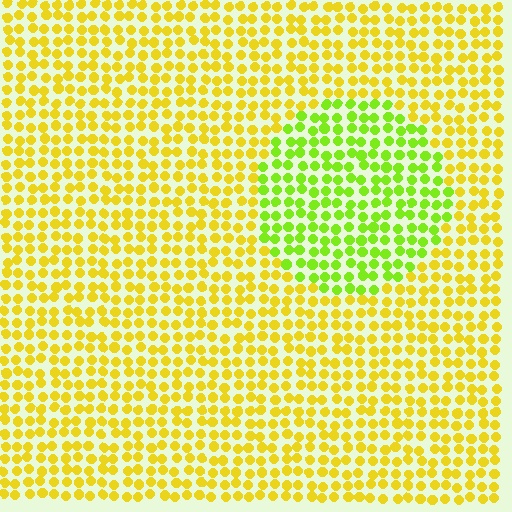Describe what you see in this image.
The image is filled with small yellow elements in a uniform arrangement. A circle-shaped region is visible where the elements are tinted to a slightly different hue, forming a subtle color boundary.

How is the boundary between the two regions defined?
The boundary is defined purely by a slight shift in hue (about 39 degrees). Spacing, size, and orientation are identical on both sides.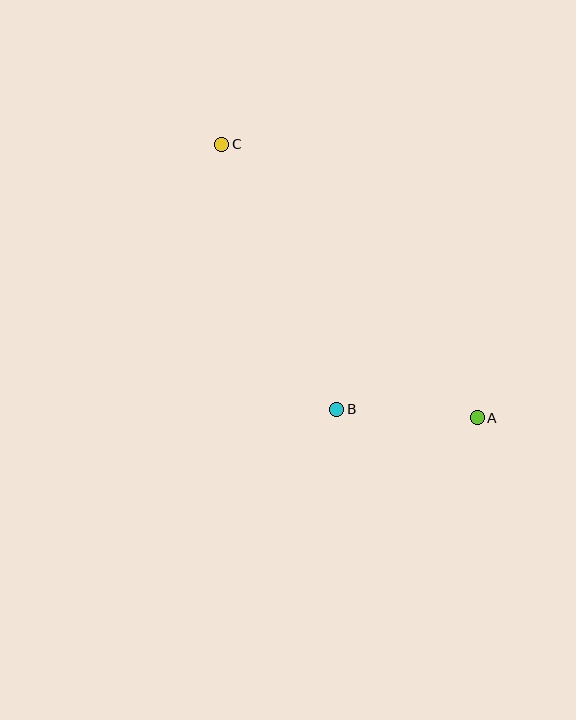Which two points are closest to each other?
Points A and B are closest to each other.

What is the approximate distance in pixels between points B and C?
The distance between B and C is approximately 289 pixels.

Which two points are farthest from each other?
Points A and C are farthest from each other.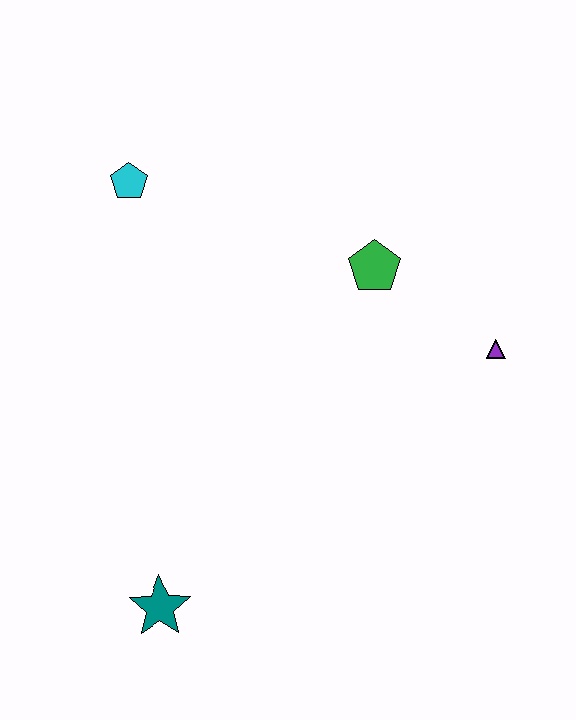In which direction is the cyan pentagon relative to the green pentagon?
The cyan pentagon is to the left of the green pentagon.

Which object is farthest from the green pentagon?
The teal star is farthest from the green pentagon.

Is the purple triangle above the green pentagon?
No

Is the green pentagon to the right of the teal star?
Yes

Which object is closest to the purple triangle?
The green pentagon is closest to the purple triangle.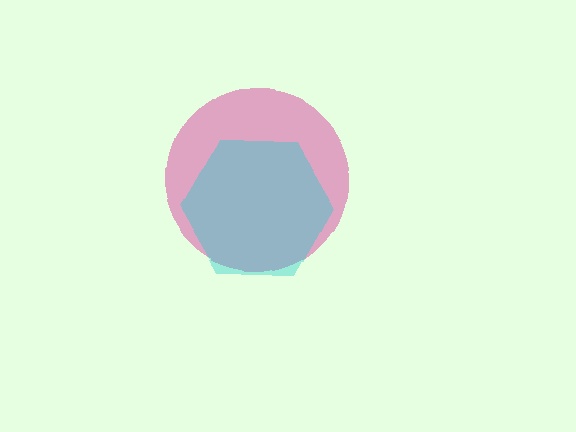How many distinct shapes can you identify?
There are 2 distinct shapes: a magenta circle, a cyan hexagon.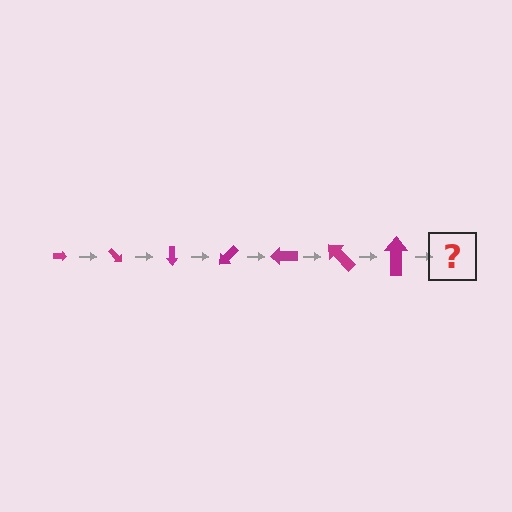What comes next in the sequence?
The next element should be an arrow, larger than the previous one and rotated 315 degrees from the start.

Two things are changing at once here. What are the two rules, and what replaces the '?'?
The two rules are that the arrow grows larger each step and it rotates 45 degrees each step. The '?' should be an arrow, larger than the previous one and rotated 315 degrees from the start.